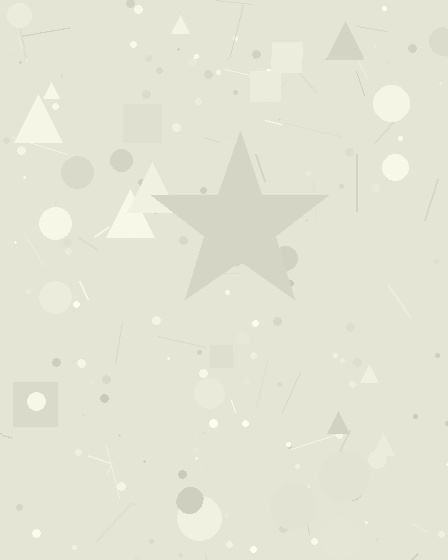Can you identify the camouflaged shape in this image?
The camouflaged shape is a star.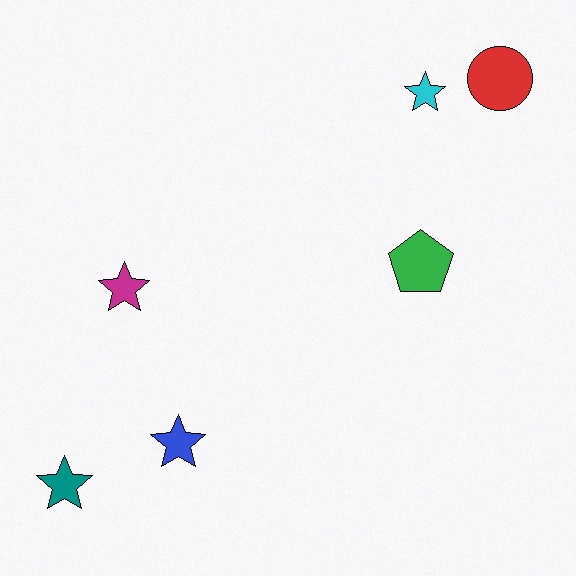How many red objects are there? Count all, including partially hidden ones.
There is 1 red object.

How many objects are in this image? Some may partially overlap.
There are 6 objects.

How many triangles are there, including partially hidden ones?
There are no triangles.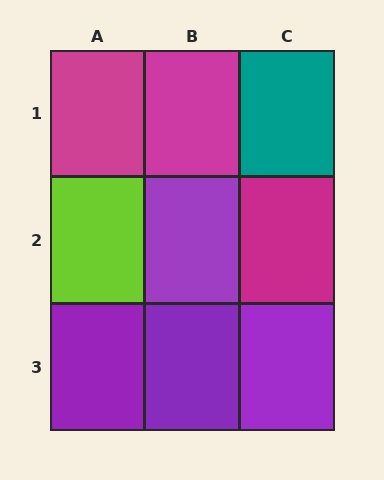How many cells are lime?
1 cell is lime.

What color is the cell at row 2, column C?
Magenta.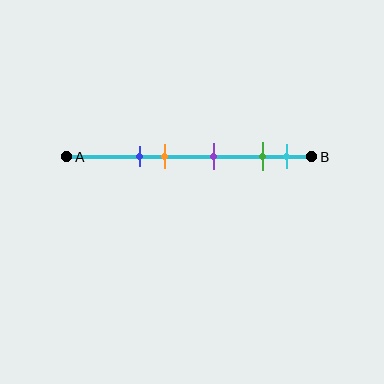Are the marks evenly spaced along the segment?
No, the marks are not evenly spaced.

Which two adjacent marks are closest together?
The green and cyan marks are the closest adjacent pair.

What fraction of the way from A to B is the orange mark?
The orange mark is approximately 40% (0.4) of the way from A to B.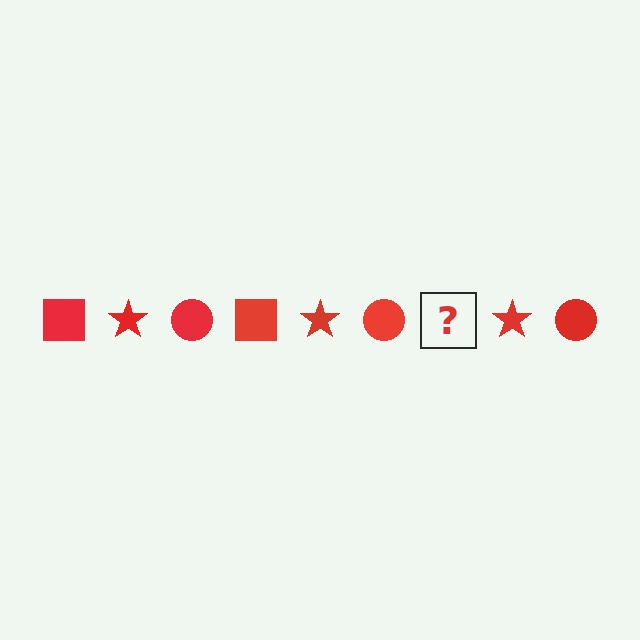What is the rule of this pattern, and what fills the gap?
The rule is that the pattern cycles through square, star, circle shapes in red. The gap should be filled with a red square.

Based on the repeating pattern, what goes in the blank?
The blank should be a red square.